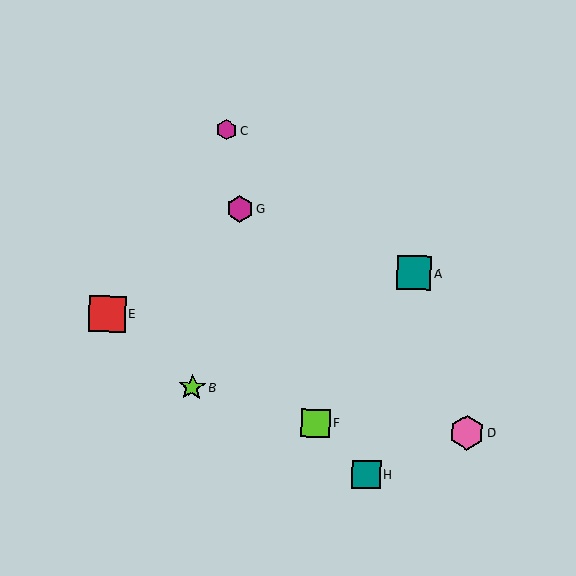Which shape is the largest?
The red square (labeled E) is the largest.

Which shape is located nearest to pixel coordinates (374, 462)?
The teal square (labeled H) at (366, 474) is nearest to that location.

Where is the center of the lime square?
The center of the lime square is at (316, 423).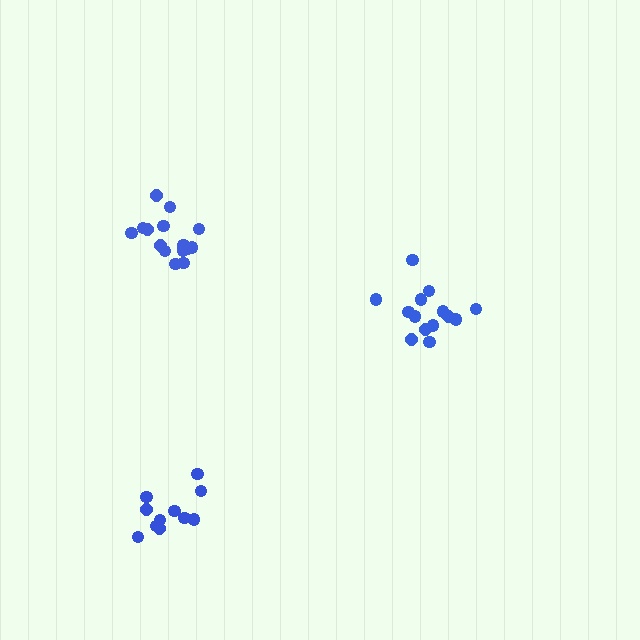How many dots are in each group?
Group 1: 14 dots, Group 2: 11 dots, Group 3: 17 dots (42 total).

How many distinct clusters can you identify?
There are 3 distinct clusters.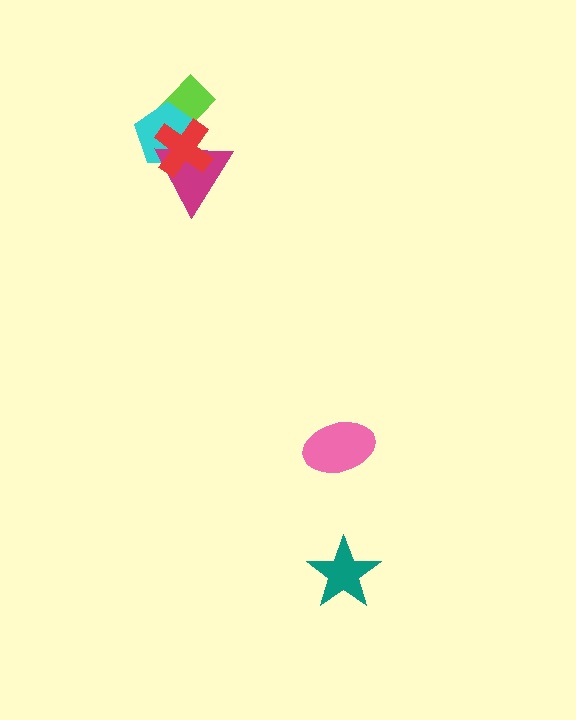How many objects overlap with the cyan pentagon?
3 objects overlap with the cyan pentagon.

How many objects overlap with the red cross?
3 objects overlap with the red cross.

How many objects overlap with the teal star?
0 objects overlap with the teal star.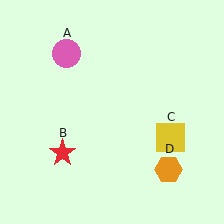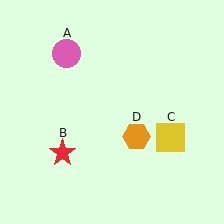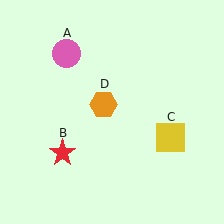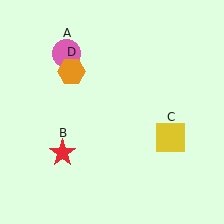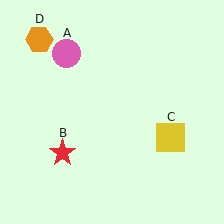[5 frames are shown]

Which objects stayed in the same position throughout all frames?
Pink circle (object A) and red star (object B) and yellow square (object C) remained stationary.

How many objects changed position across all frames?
1 object changed position: orange hexagon (object D).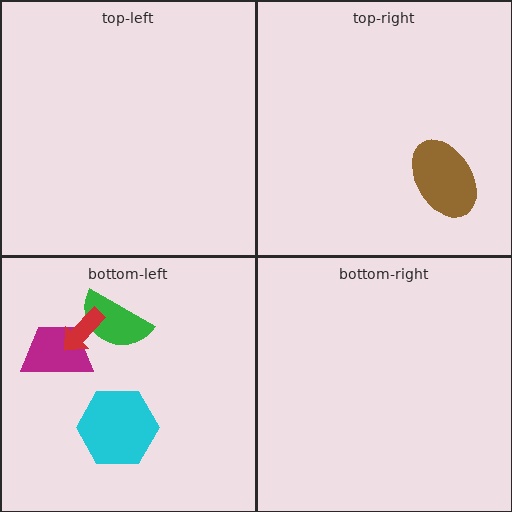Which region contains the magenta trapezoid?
The bottom-left region.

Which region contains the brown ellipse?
The top-right region.